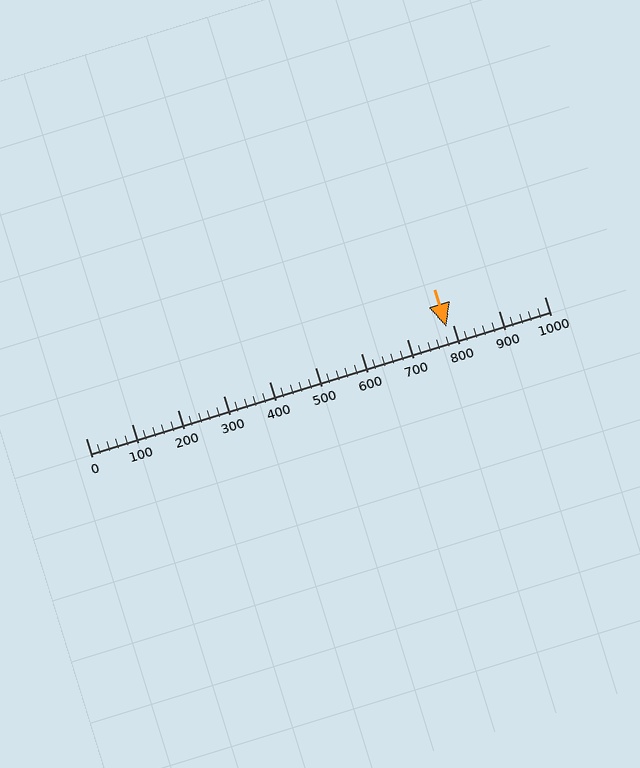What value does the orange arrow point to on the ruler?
The orange arrow points to approximately 786.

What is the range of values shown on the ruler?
The ruler shows values from 0 to 1000.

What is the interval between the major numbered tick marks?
The major tick marks are spaced 100 units apart.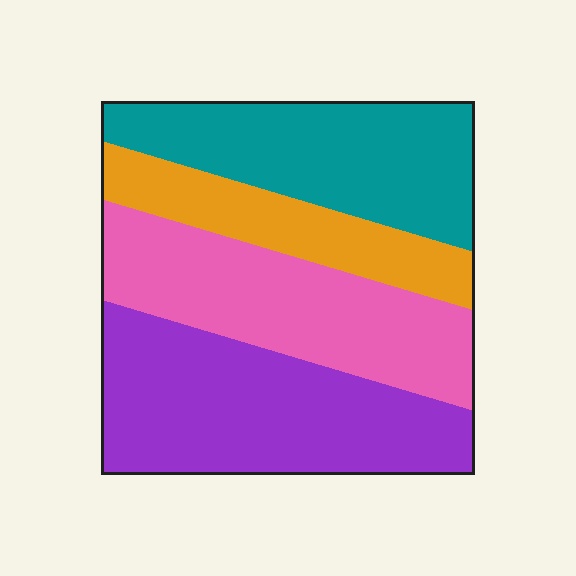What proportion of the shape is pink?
Pink covers around 25% of the shape.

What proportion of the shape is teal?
Teal takes up between a quarter and a half of the shape.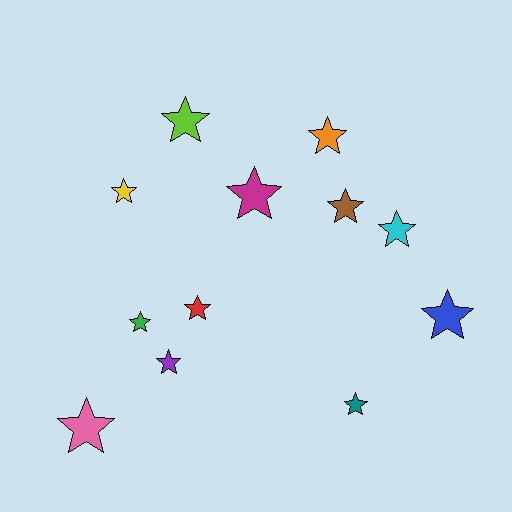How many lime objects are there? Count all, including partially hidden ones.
There is 1 lime object.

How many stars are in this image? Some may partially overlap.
There are 12 stars.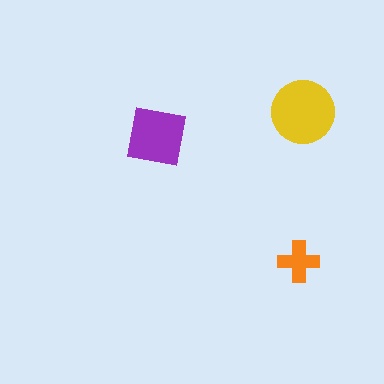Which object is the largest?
The yellow circle.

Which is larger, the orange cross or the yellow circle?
The yellow circle.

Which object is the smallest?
The orange cross.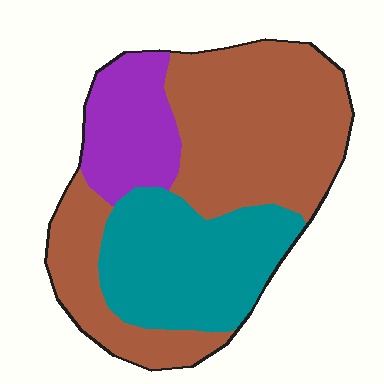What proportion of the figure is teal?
Teal covers roughly 30% of the figure.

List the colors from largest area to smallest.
From largest to smallest: brown, teal, purple.